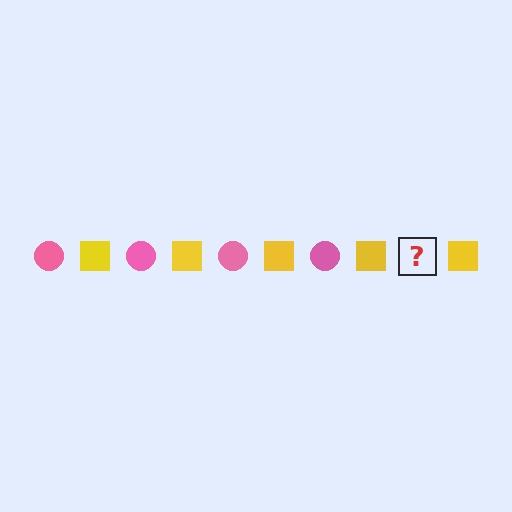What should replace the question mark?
The question mark should be replaced with a pink circle.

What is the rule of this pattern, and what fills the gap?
The rule is that the pattern alternates between pink circle and yellow square. The gap should be filled with a pink circle.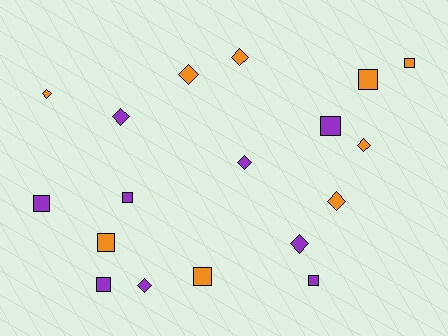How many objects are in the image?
There are 18 objects.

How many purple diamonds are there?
There are 4 purple diamonds.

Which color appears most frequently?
Orange, with 9 objects.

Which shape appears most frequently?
Square, with 9 objects.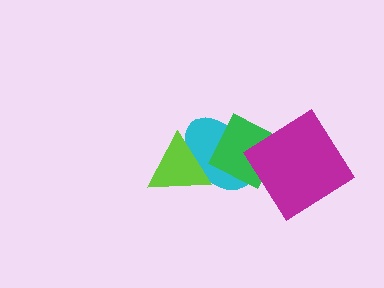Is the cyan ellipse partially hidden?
Yes, it is partially covered by another shape.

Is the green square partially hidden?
Yes, it is partially covered by another shape.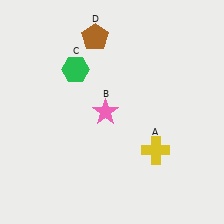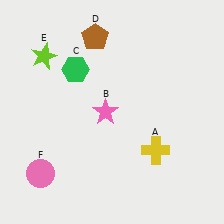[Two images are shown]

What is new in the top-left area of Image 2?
A lime star (E) was added in the top-left area of Image 2.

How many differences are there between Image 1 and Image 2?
There are 2 differences between the two images.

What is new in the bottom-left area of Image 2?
A pink circle (F) was added in the bottom-left area of Image 2.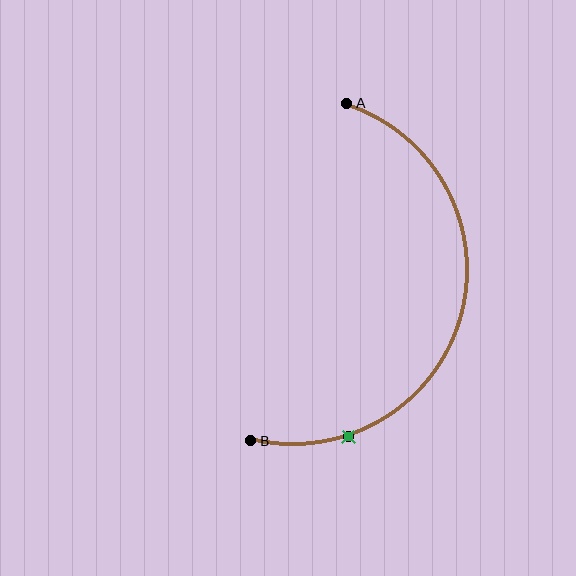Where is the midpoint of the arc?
The arc midpoint is the point on the curve farthest from the straight line joining A and B. It sits to the right of that line.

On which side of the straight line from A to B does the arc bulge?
The arc bulges to the right of the straight line connecting A and B.